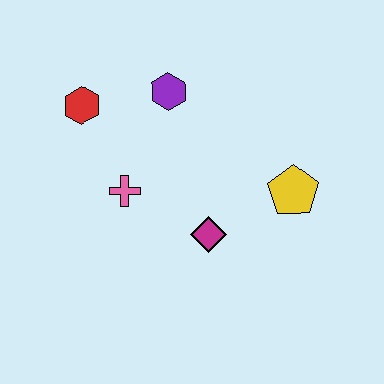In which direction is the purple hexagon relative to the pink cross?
The purple hexagon is above the pink cross.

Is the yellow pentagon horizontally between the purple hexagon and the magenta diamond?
No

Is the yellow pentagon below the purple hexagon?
Yes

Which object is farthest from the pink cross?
The yellow pentagon is farthest from the pink cross.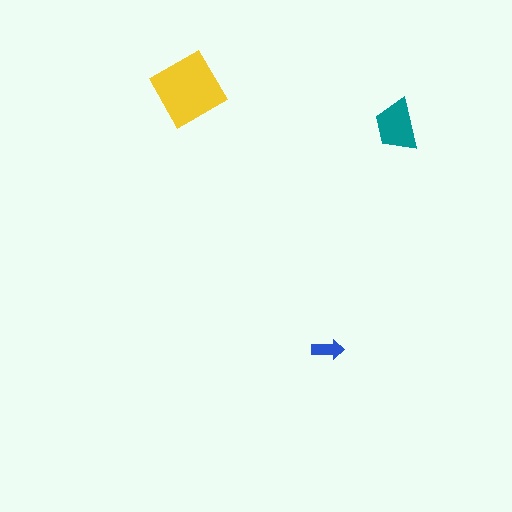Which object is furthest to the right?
The teal trapezoid is rightmost.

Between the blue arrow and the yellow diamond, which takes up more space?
The yellow diamond.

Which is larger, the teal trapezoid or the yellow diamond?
The yellow diamond.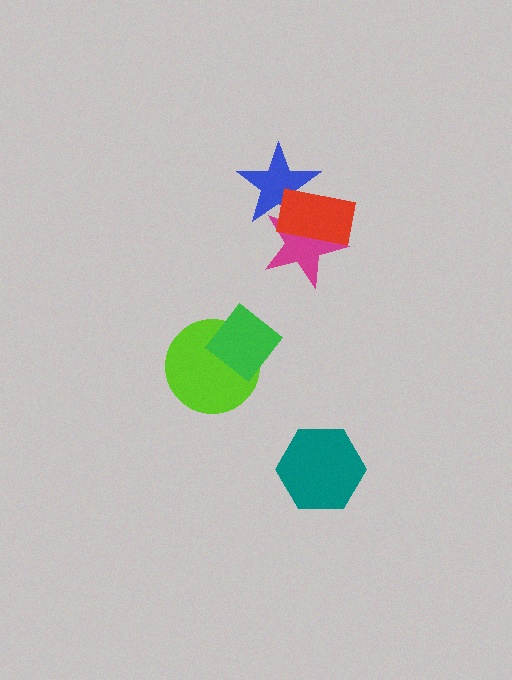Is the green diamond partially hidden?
No, no other shape covers it.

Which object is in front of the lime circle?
The green diamond is in front of the lime circle.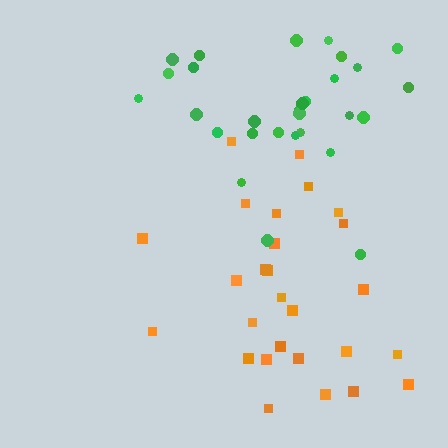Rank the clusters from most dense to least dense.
green, orange.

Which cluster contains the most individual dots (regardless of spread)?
Green (29).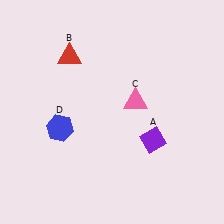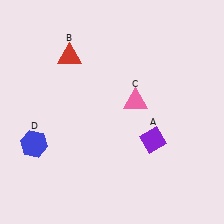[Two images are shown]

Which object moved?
The blue hexagon (D) moved left.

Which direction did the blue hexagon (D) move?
The blue hexagon (D) moved left.